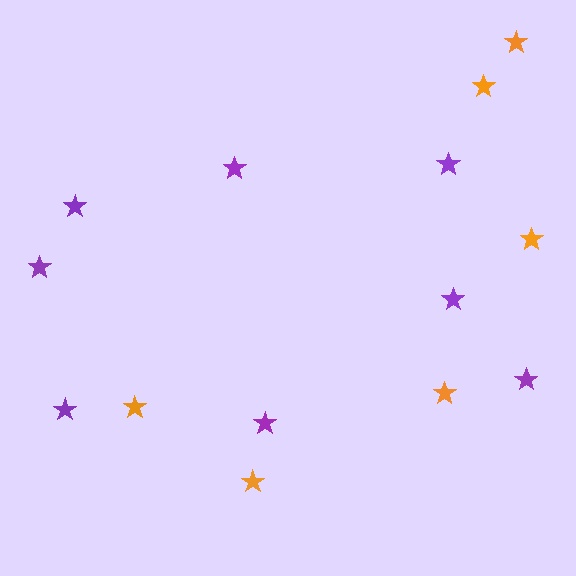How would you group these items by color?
There are 2 groups: one group of purple stars (8) and one group of orange stars (6).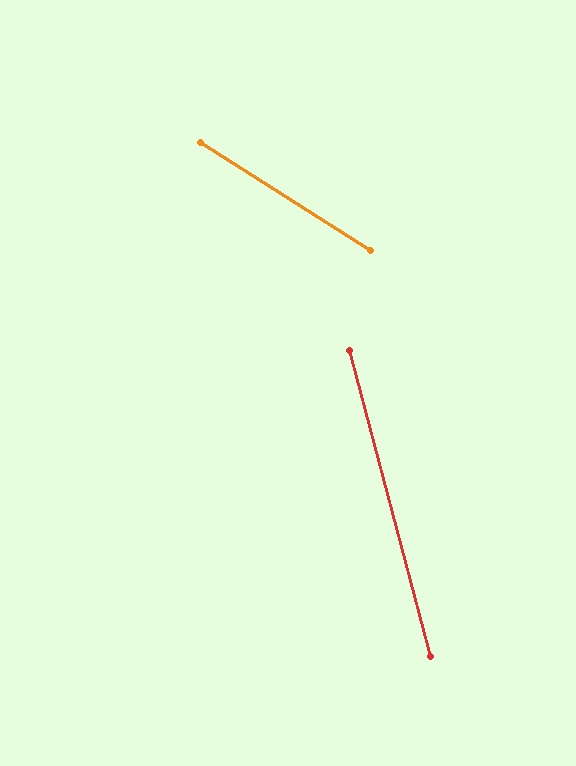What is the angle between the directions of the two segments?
Approximately 43 degrees.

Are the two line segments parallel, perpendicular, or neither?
Neither parallel nor perpendicular — they differ by about 43°.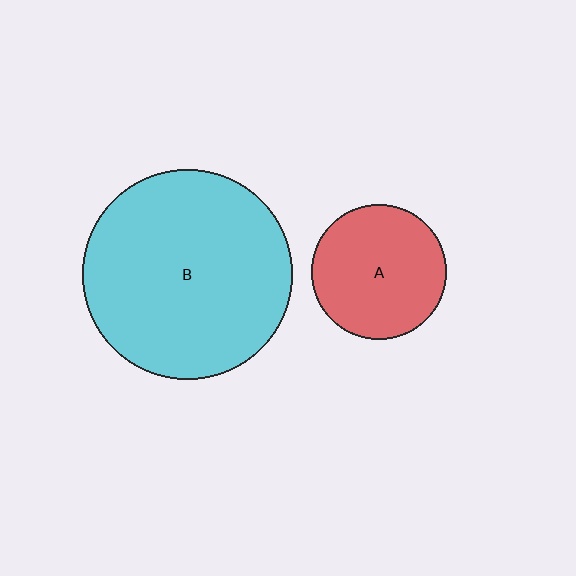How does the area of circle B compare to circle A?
Approximately 2.4 times.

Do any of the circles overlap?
No, none of the circles overlap.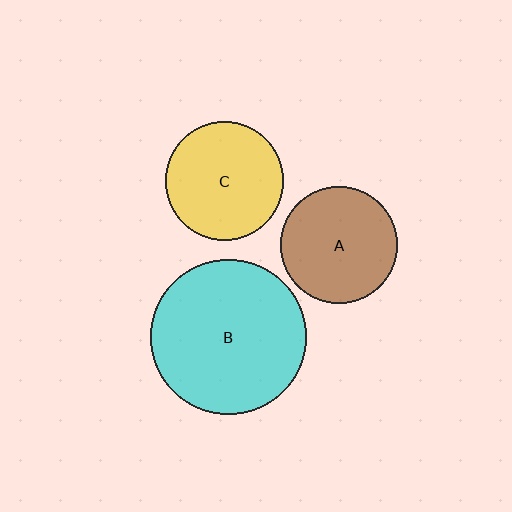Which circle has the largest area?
Circle B (cyan).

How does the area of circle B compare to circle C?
Approximately 1.7 times.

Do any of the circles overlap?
No, none of the circles overlap.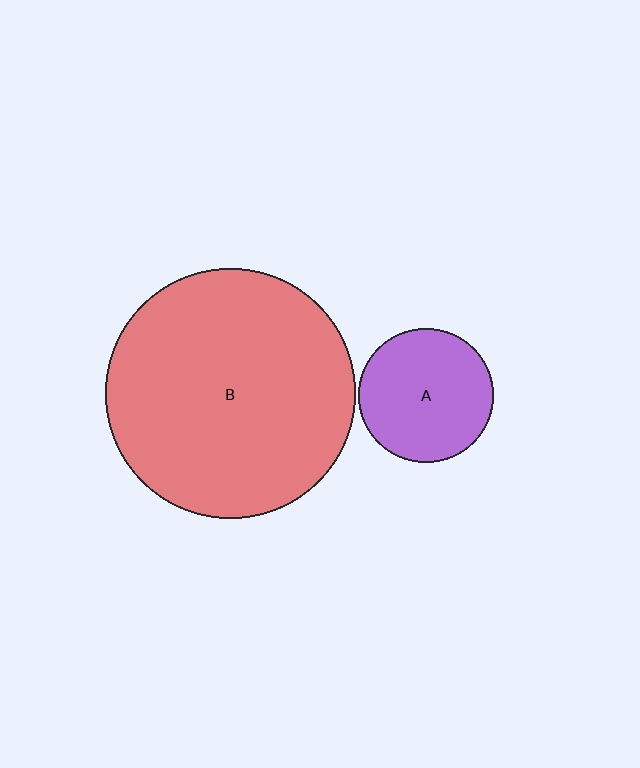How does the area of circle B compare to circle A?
Approximately 3.5 times.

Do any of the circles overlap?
No, none of the circles overlap.